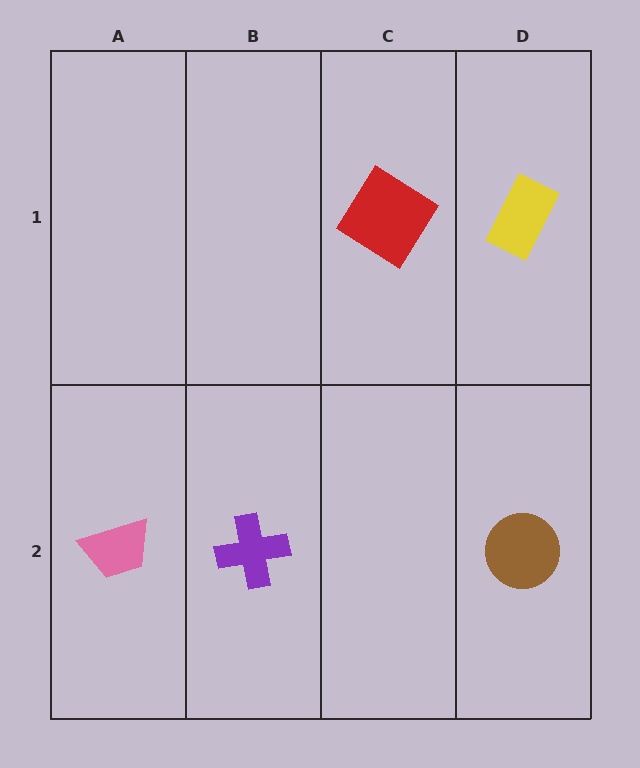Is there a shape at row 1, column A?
No, that cell is empty.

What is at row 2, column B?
A purple cross.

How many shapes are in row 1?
2 shapes.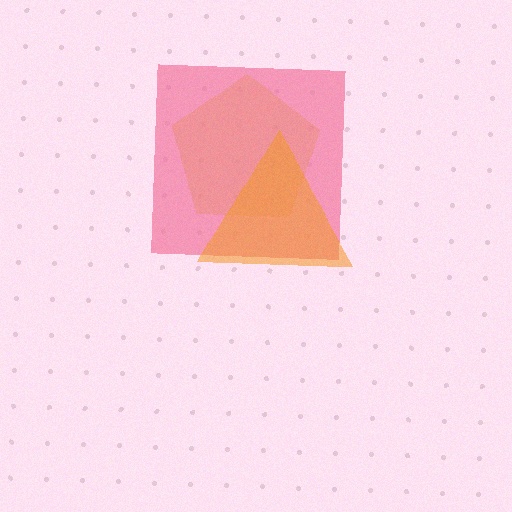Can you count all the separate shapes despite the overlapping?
Yes, there are 3 separate shapes.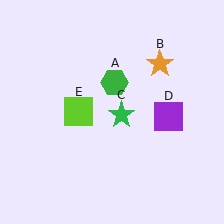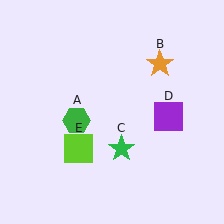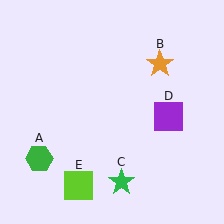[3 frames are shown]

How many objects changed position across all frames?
3 objects changed position: green hexagon (object A), green star (object C), lime square (object E).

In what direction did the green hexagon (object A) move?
The green hexagon (object A) moved down and to the left.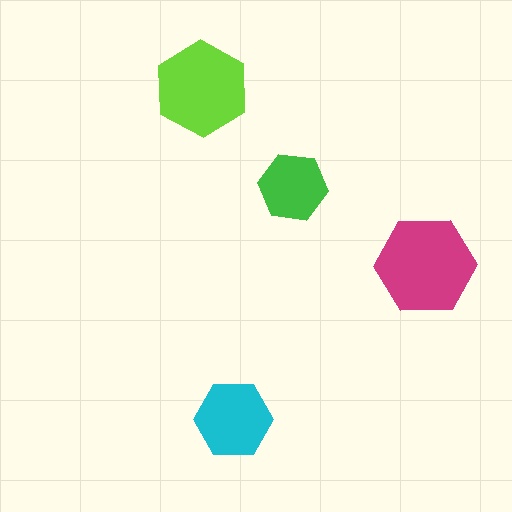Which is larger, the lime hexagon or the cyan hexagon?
The lime one.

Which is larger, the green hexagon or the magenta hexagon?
The magenta one.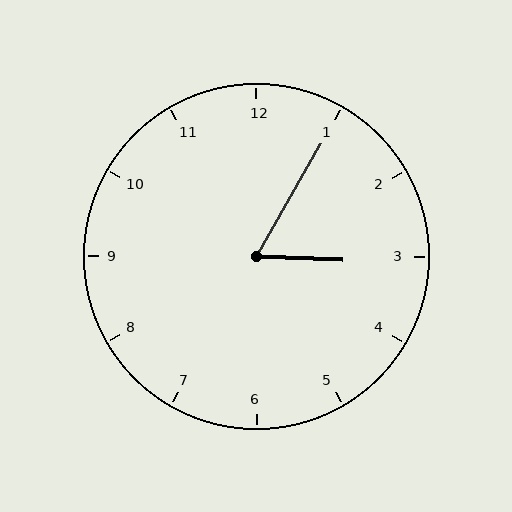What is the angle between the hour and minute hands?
Approximately 62 degrees.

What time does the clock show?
3:05.